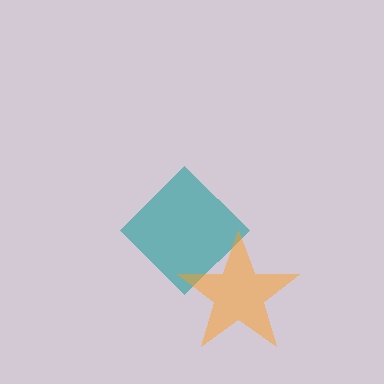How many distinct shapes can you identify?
There are 2 distinct shapes: a teal diamond, an orange star.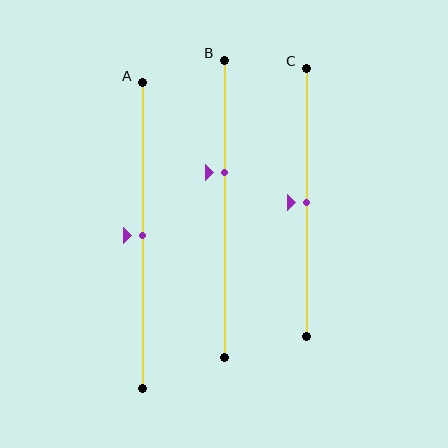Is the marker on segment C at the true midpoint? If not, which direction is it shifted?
Yes, the marker on segment C is at the true midpoint.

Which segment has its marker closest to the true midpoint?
Segment A has its marker closest to the true midpoint.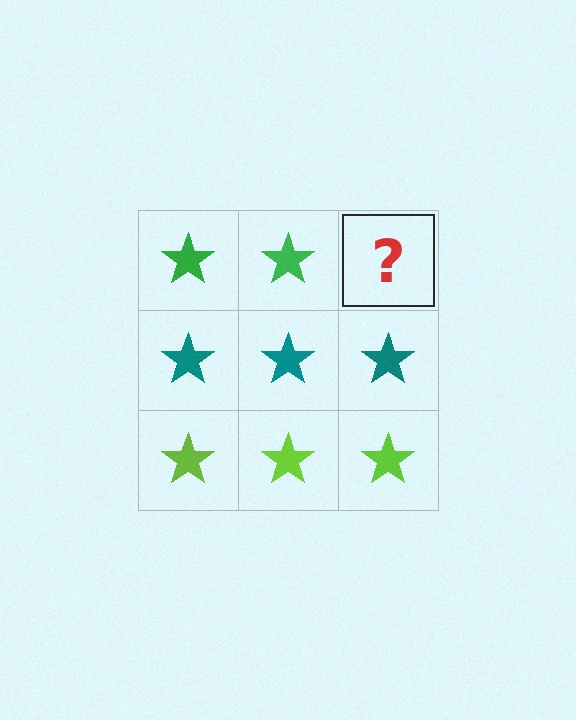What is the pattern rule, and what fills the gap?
The rule is that each row has a consistent color. The gap should be filled with a green star.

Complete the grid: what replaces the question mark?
The question mark should be replaced with a green star.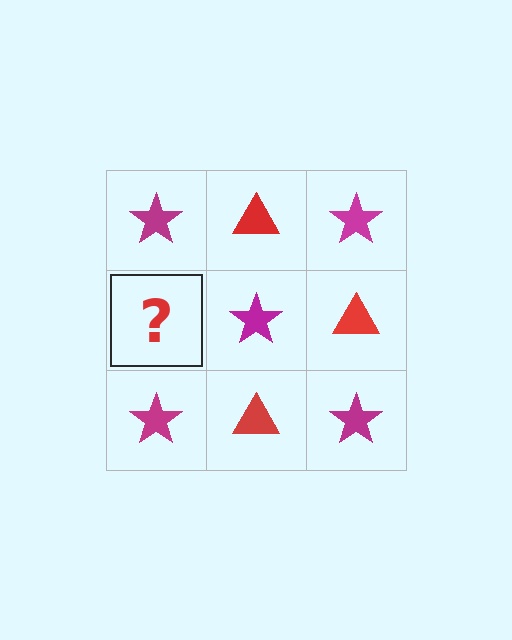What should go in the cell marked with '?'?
The missing cell should contain a red triangle.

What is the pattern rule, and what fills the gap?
The rule is that it alternates magenta star and red triangle in a checkerboard pattern. The gap should be filled with a red triangle.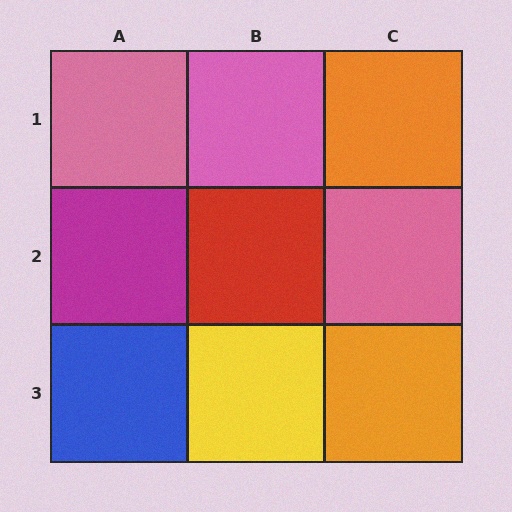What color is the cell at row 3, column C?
Orange.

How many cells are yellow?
1 cell is yellow.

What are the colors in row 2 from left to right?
Magenta, red, pink.